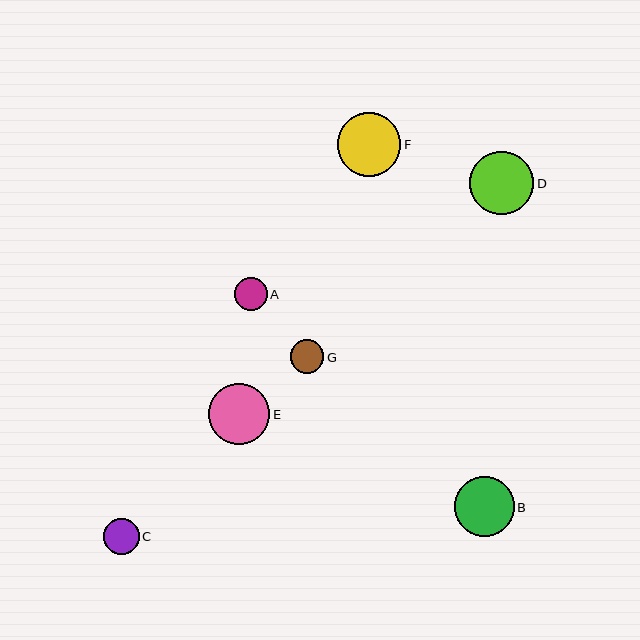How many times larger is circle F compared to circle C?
Circle F is approximately 1.8 times the size of circle C.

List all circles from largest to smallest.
From largest to smallest: D, F, E, B, C, A, G.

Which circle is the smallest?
Circle G is the smallest with a size of approximately 33 pixels.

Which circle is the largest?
Circle D is the largest with a size of approximately 64 pixels.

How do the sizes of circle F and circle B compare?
Circle F and circle B are approximately the same size.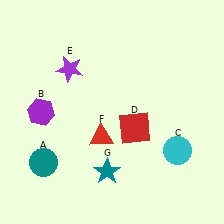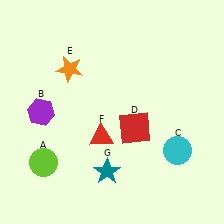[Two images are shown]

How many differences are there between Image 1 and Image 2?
There are 2 differences between the two images.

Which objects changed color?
A changed from teal to lime. E changed from purple to orange.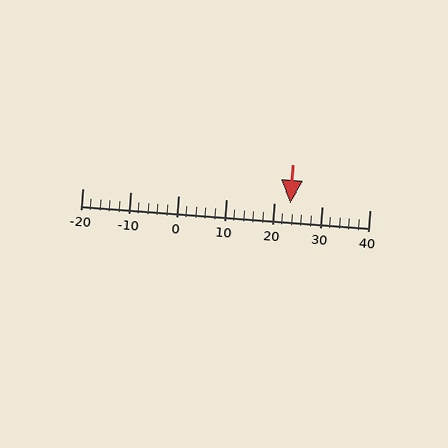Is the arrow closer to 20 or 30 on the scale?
The arrow is closer to 20.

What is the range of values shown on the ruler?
The ruler shows values from -20 to 40.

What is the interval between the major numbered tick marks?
The major tick marks are spaced 10 units apart.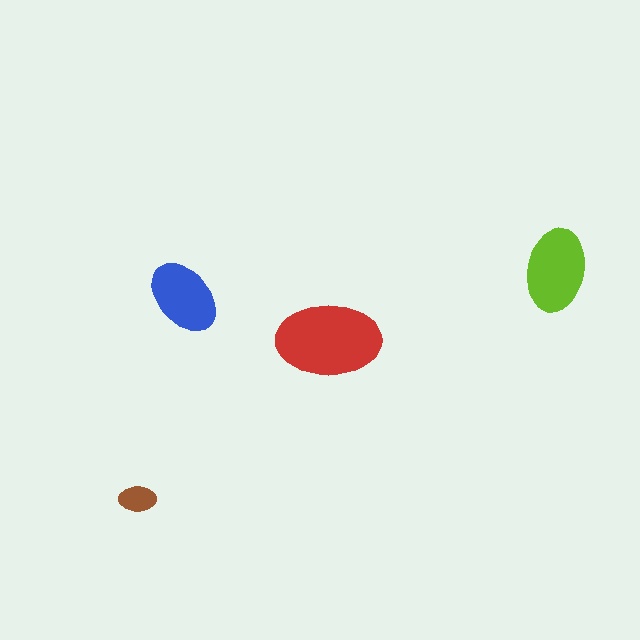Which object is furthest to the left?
The brown ellipse is leftmost.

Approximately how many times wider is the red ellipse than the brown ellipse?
About 3 times wider.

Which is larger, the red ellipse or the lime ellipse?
The red one.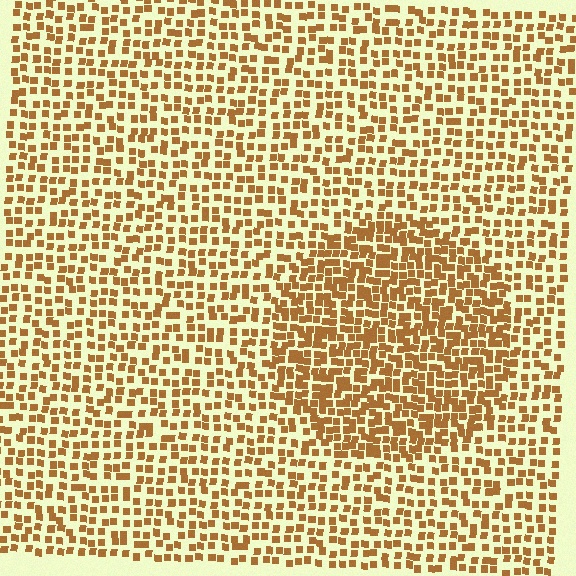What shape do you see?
I see a circle.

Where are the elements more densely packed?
The elements are more densely packed inside the circle boundary.